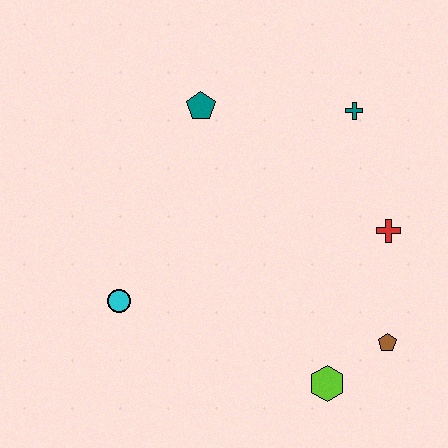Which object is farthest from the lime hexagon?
The teal pentagon is farthest from the lime hexagon.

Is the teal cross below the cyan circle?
No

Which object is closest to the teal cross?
The red cross is closest to the teal cross.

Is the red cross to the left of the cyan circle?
No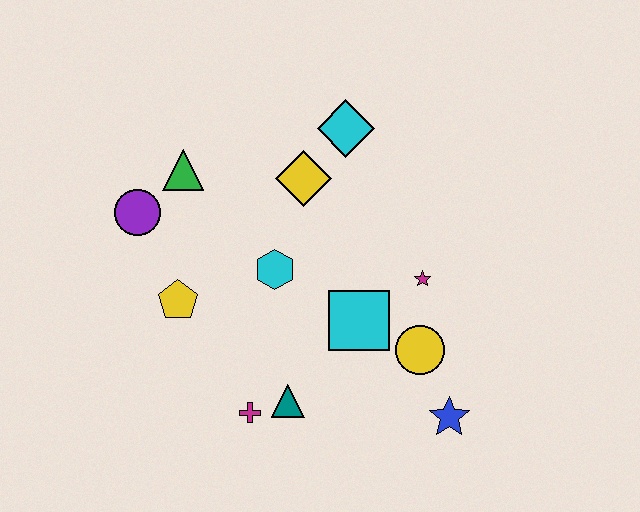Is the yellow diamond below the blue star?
No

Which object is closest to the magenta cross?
The teal triangle is closest to the magenta cross.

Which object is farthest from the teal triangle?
The cyan diamond is farthest from the teal triangle.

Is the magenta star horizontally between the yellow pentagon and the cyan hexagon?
No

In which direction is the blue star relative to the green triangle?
The blue star is to the right of the green triangle.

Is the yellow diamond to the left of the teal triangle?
No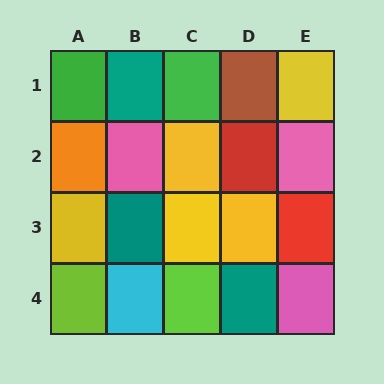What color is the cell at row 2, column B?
Pink.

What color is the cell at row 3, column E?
Red.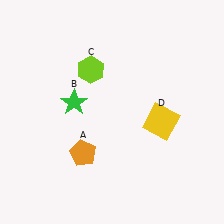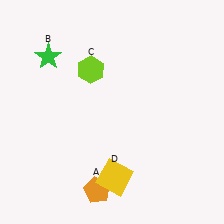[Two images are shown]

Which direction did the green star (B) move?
The green star (B) moved up.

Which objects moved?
The objects that moved are: the orange pentagon (A), the green star (B), the yellow square (D).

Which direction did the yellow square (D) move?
The yellow square (D) moved down.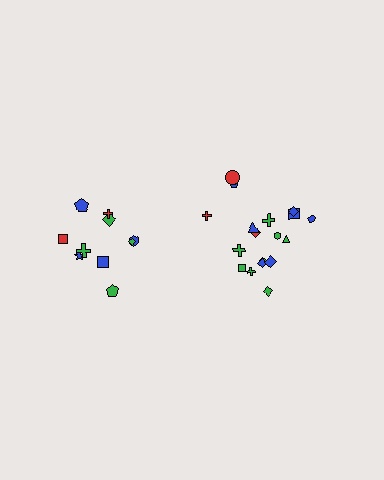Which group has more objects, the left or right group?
The right group.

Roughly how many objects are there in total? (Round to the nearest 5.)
Roughly 30 objects in total.